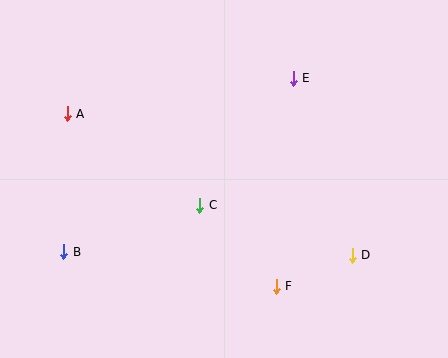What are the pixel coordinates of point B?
Point B is at (64, 252).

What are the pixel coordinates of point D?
Point D is at (352, 255).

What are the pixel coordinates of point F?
Point F is at (276, 286).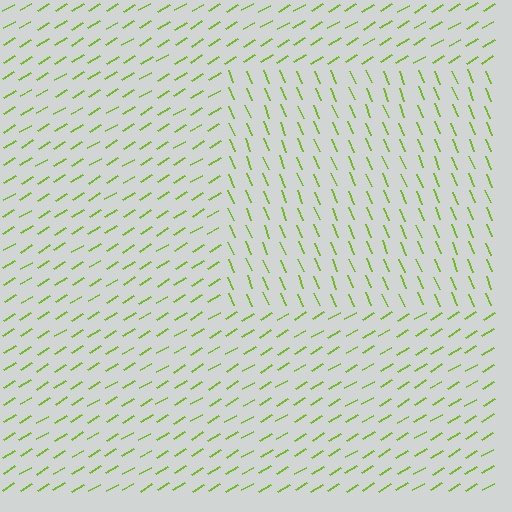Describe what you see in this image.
The image is filled with small lime line segments. A rectangle region in the image has lines oriented differently from the surrounding lines, creating a visible texture boundary.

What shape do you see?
I see a rectangle.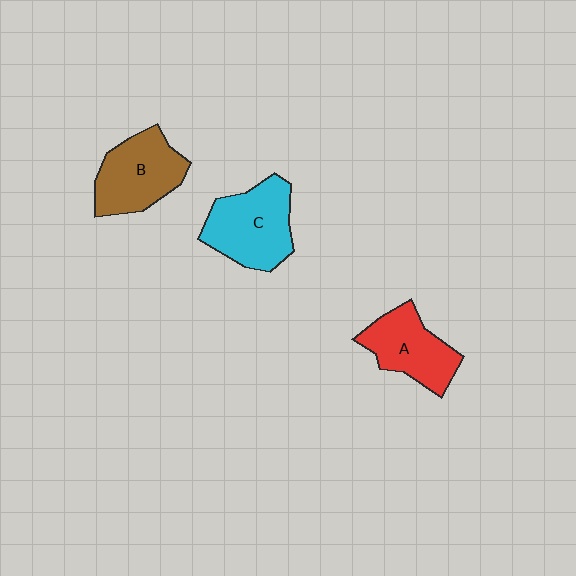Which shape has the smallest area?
Shape A (red).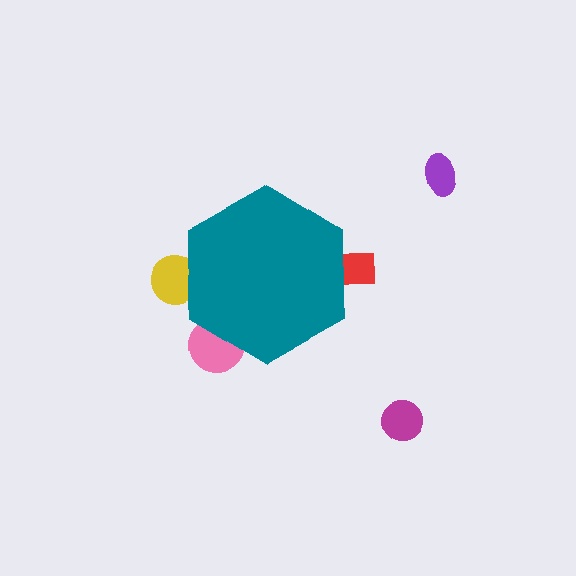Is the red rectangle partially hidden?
Yes, the red rectangle is partially hidden behind the teal hexagon.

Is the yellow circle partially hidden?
Yes, the yellow circle is partially hidden behind the teal hexagon.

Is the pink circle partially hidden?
Yes, the pink circle is partially hidden behind the teal hexagon.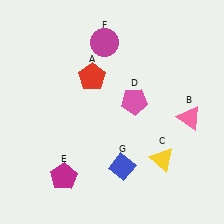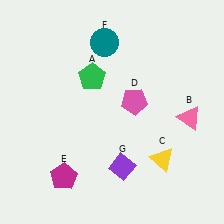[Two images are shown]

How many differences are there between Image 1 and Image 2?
There are 3 differences between the two images.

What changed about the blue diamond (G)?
In Image 1, G is blue. In Image 2, it changed to purple.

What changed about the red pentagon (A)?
In Image 1, A is red. In Image 2, it changed to green.